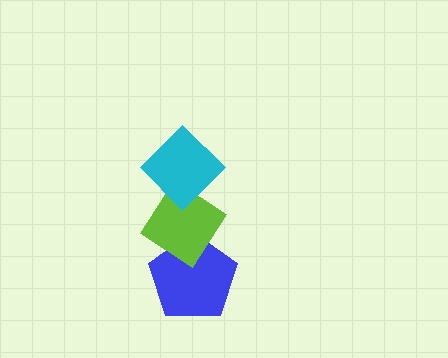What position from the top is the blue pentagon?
The blue pentagon is 3rd from the top.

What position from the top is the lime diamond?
The lime diamond is 2nd from the top.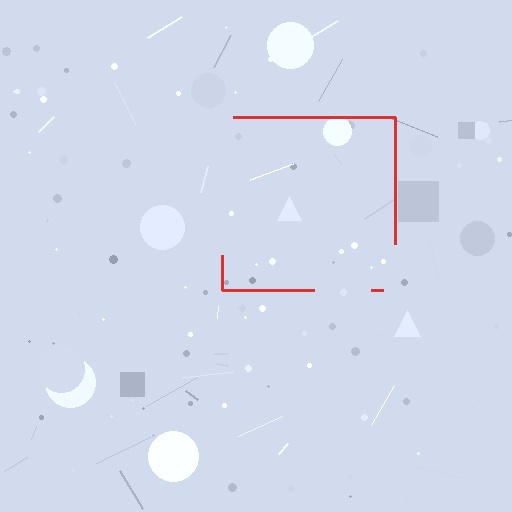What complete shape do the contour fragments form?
The contour fragments form a square.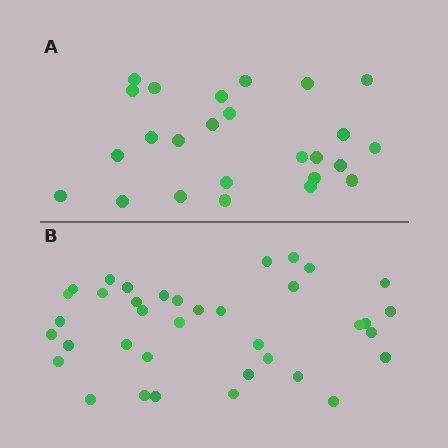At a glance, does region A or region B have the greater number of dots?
Region B (the bottom region) has more dots.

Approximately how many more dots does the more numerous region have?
Region B has roughly 12 or so more dots than region A.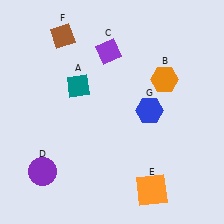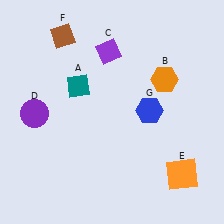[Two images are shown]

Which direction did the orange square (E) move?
The orange square (E) moved right.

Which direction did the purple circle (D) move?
The purple circle (D) moved up.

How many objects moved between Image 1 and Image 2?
2 objects moved between the two images.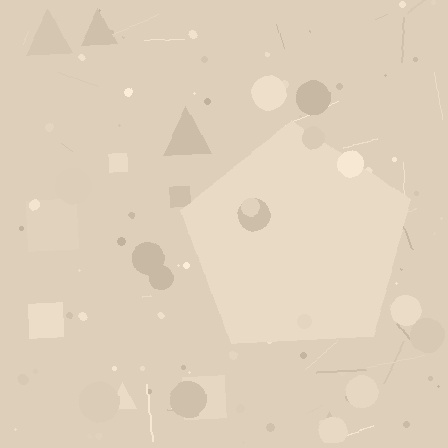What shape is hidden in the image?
A pentagon is hidden in the image.